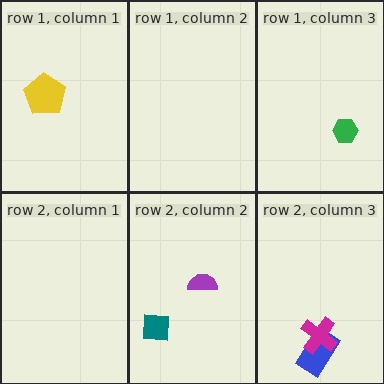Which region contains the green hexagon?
The row 1, column 3 region.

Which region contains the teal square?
The row 2, column 2 region.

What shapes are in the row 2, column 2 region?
The purple semicircle, the teal square.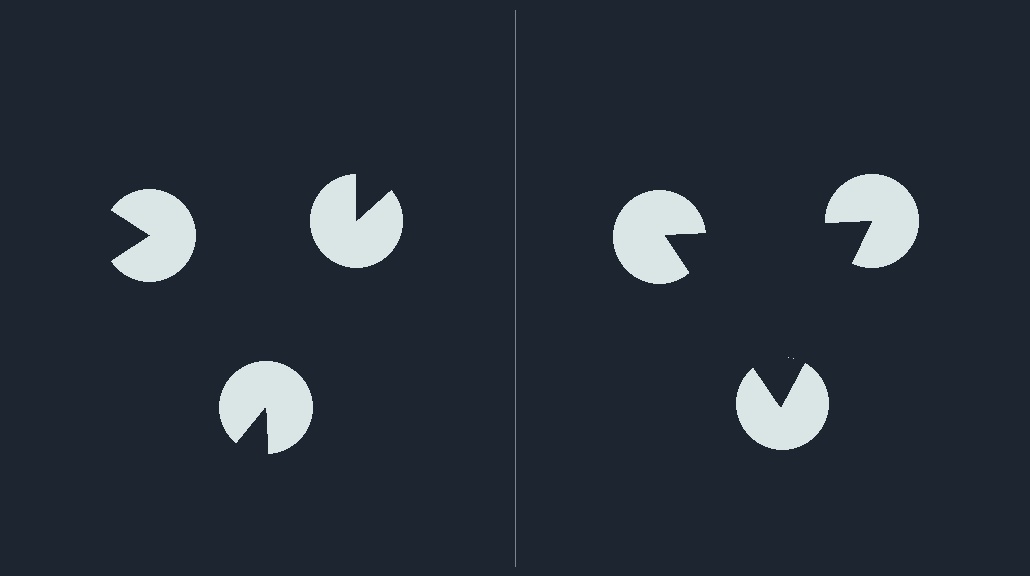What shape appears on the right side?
An illusory triangle.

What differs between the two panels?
The pac-man discs are positioned identically on both sides; only the wedge orientations differ. On the right they align to a triangle; on the left they are misaligned.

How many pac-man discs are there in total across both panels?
6 — 3 on each side.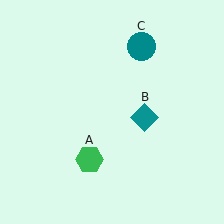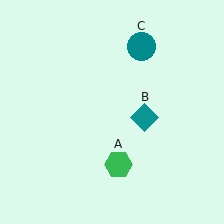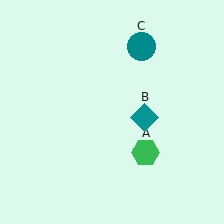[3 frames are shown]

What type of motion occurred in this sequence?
The green hexagon (object A) rotated counterclockwise around the center of the scene.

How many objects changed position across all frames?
1 object changed position: green hexagon (object A).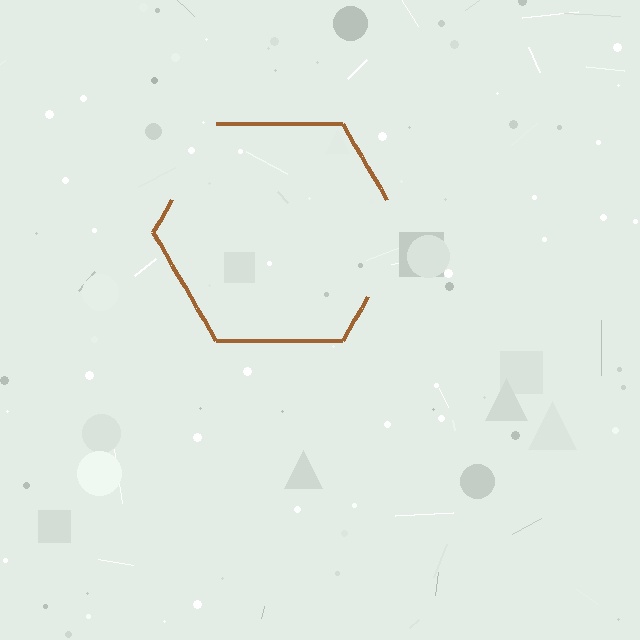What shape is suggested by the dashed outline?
The dashed outline suggests a hexagon.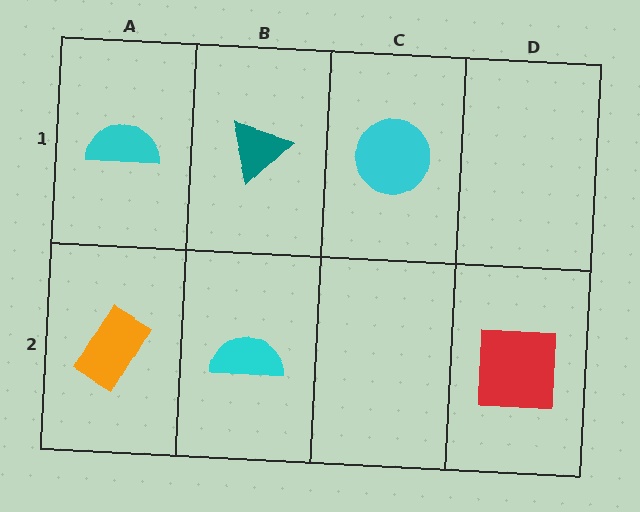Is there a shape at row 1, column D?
No, that cell is empty.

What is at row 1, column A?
A cyan semicircle.